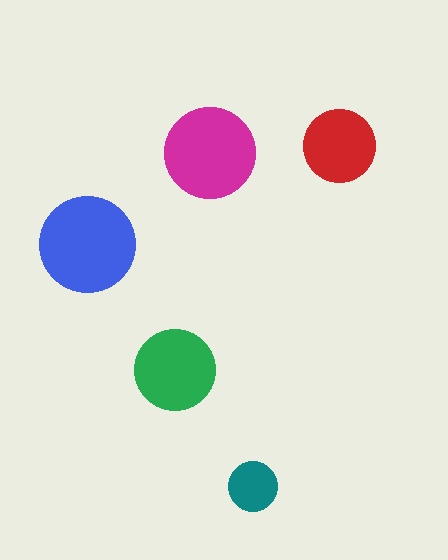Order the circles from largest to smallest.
the blue one, the magenta one, the green one, the red one, the teal one.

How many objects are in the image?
There are 5 objects in the image.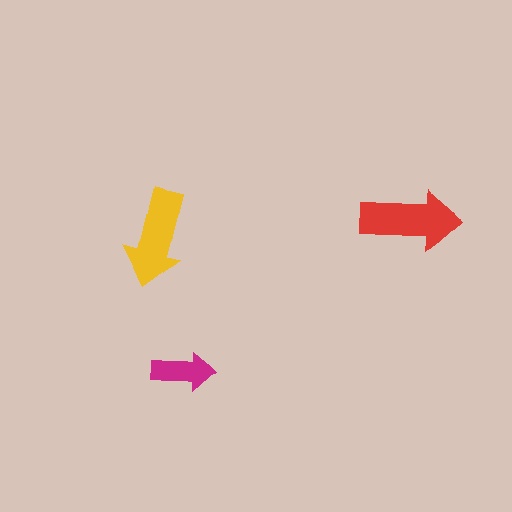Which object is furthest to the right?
The red arrow is rightmost.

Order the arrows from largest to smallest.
the red one, the yellow one, the magenta one.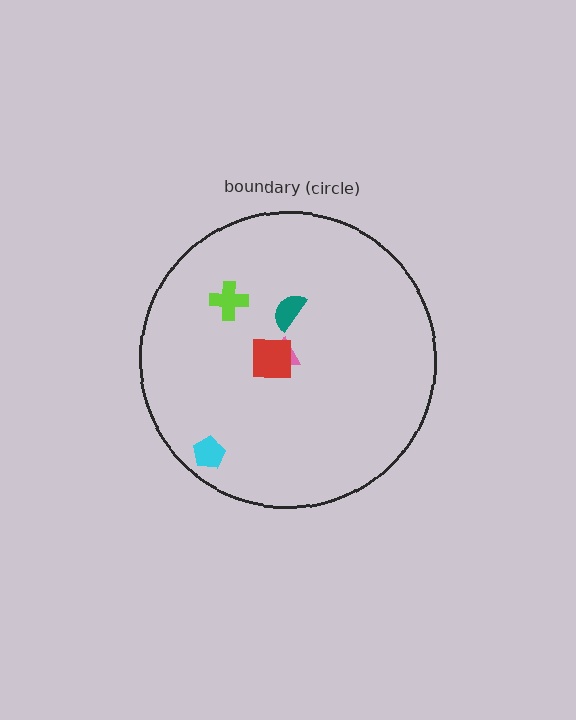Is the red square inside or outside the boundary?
Inside.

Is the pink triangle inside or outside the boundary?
Inside.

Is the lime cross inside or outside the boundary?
Inside.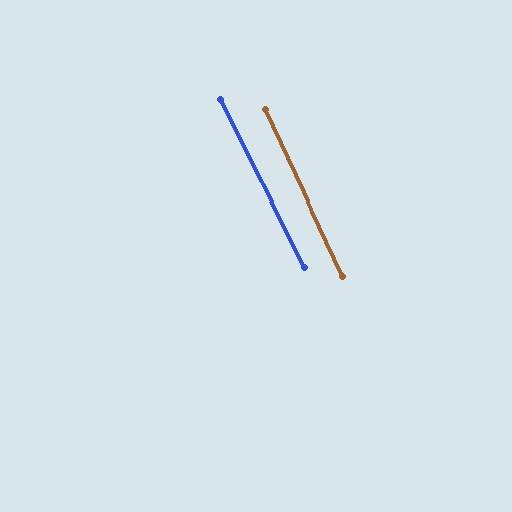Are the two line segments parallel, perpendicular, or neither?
Parallel — their directions differ by only 1.8°.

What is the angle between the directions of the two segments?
Approximately 2 degrees.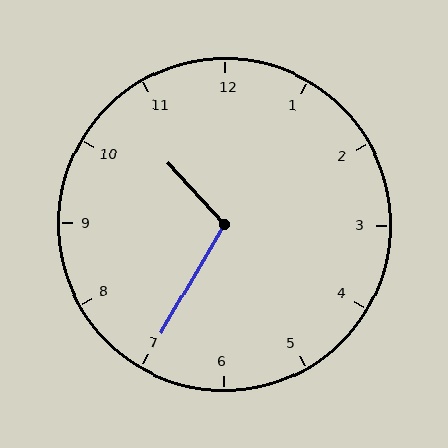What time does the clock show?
10:35.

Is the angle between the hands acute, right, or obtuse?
It is obtuse.